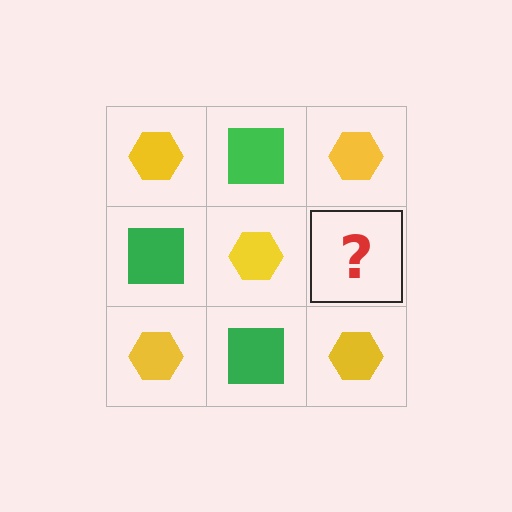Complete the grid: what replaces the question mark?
The question mark should be replaced with a green square.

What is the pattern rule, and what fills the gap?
The rule is that it alternates yellow hexagon and green square in a checkerboard pattern. The gap should be filled with a green square.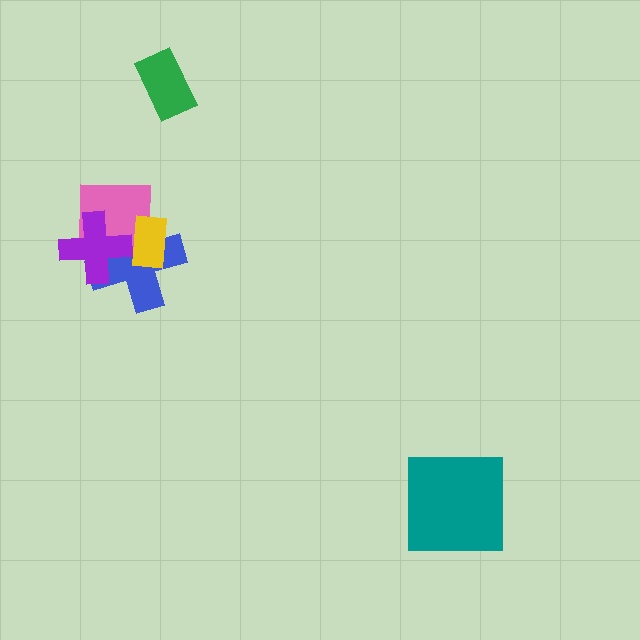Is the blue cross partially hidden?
Yes, it is partially covered by another shape.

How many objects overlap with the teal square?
0 objects overlap with the teal square.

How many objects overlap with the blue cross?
3 objects overlap with the blue cross.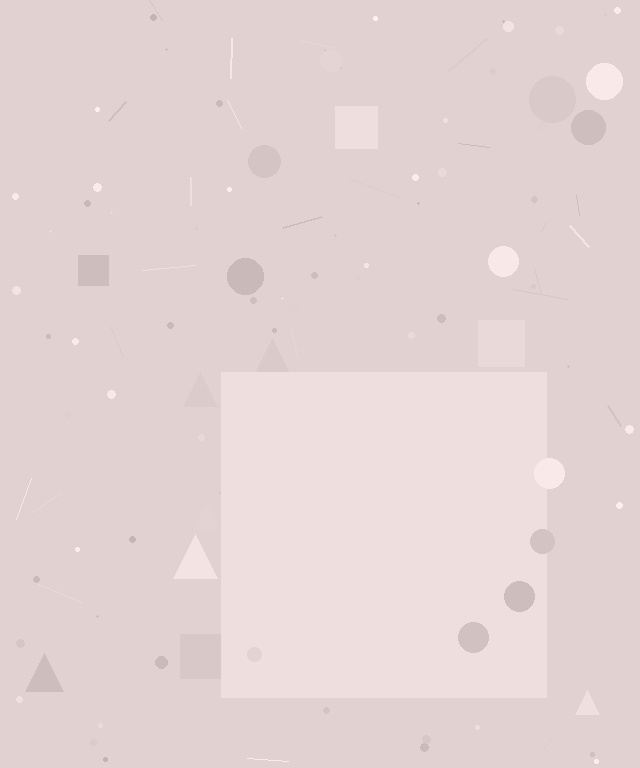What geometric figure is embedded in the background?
A square is embedded in the background.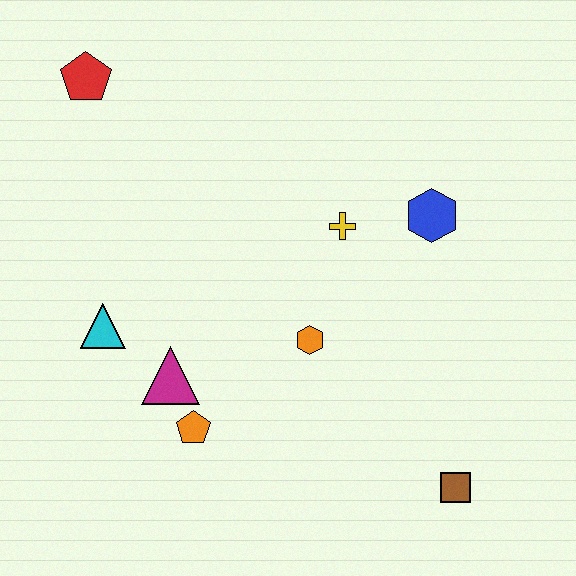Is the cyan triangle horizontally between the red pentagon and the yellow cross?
Yes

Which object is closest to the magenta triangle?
The orange pentagon is closest to the magenta triangle.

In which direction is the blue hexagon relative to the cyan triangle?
The blue hexagon is to the right of the cyan triangle.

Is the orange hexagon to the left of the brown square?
Yes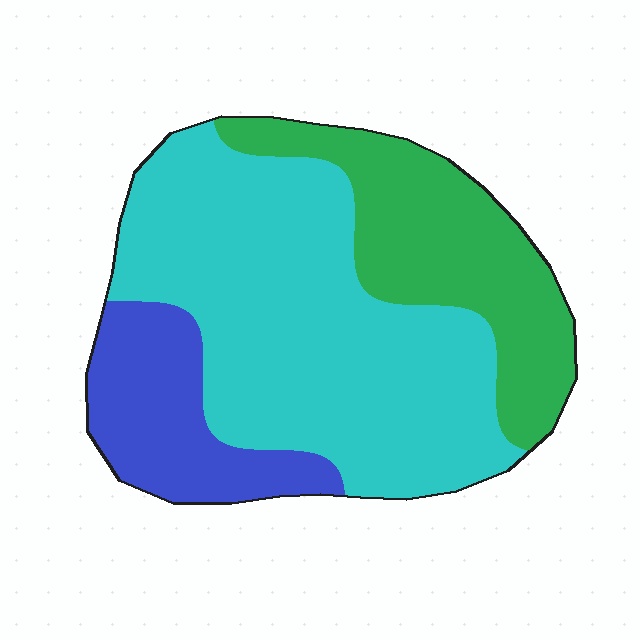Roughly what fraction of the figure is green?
Green takes up between a sixth and a third of the figure.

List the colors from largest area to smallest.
From largest to smallest: cyan, green, blue.